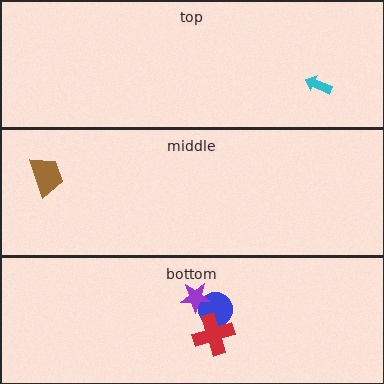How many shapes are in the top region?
1.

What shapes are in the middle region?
The brown trapezoid.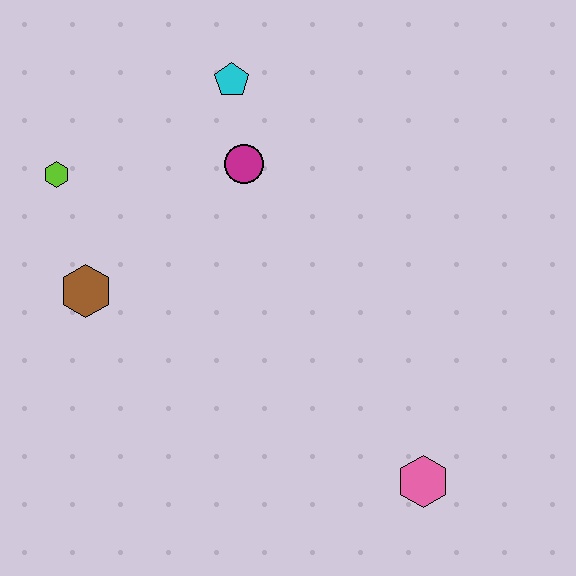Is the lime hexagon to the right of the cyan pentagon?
No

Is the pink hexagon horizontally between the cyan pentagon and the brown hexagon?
No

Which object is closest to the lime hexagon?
The brown hexagon is closest to the lime hexagon.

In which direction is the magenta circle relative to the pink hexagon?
The magenta circle is above the pink hexagon.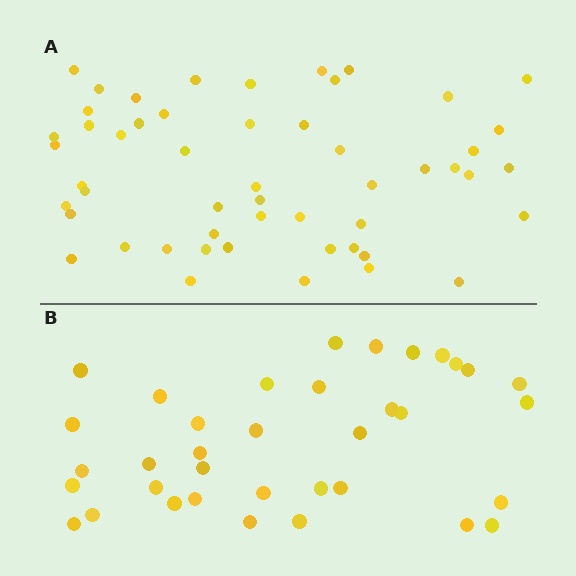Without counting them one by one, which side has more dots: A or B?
Region A (the top region) has more dots.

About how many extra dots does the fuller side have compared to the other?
Region A has approximately 15 more dots than region B.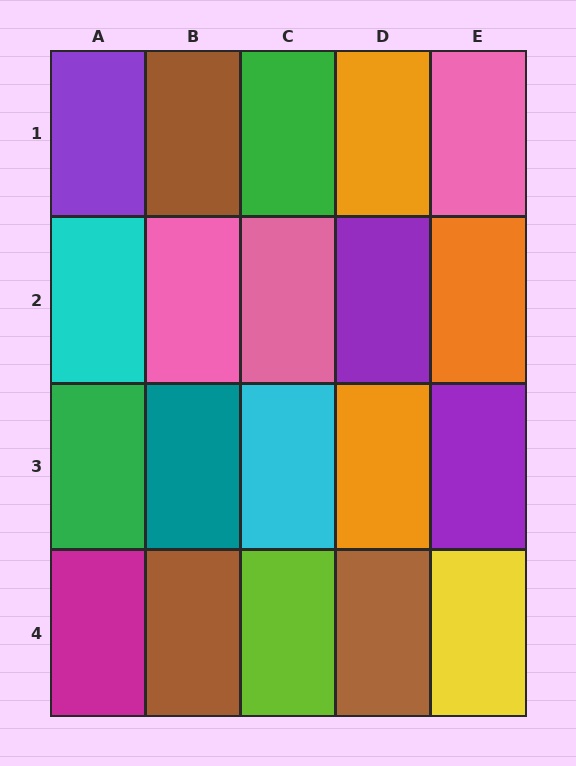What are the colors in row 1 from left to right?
Purple, brown, green, orange, pink.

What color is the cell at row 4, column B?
Brown.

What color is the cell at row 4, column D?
Brown.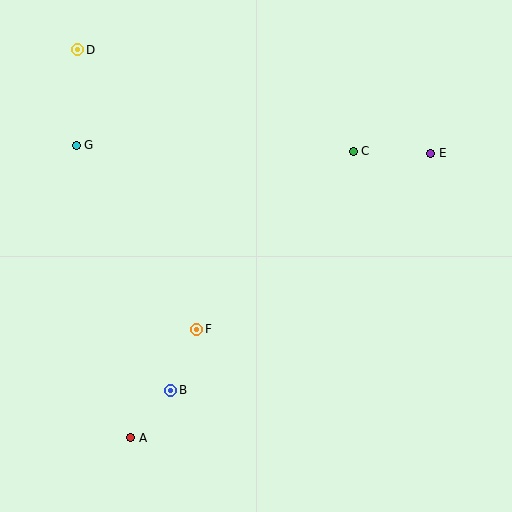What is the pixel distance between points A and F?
The distance between A and F is 127 pixels.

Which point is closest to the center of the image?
Point F at (197, 329) is closest to the center.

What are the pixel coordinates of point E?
Point E is at (431, 153).